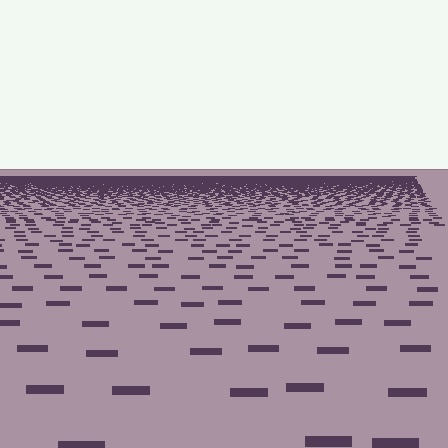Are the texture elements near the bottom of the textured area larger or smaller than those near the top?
Larger. Near the bottom, elements are closer to the viewer and appear at a bigger on-screen size.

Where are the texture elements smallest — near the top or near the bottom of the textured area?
Near the top.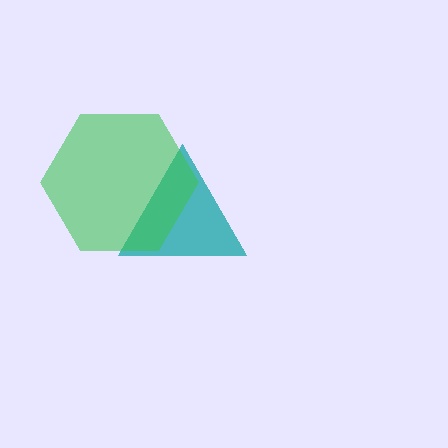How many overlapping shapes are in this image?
There are 2 overlapping shapes in the image.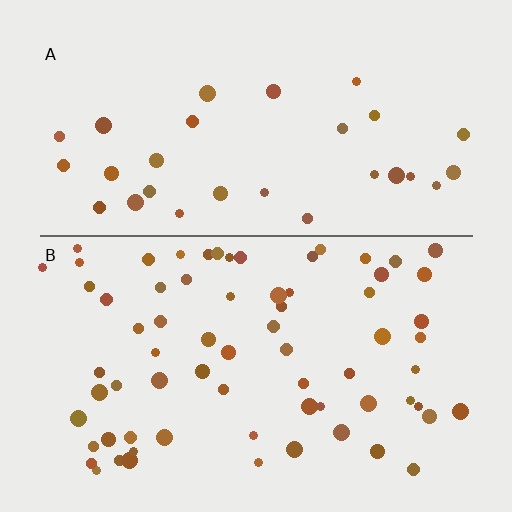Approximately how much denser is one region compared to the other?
Approximately 2.3× — region B over region A.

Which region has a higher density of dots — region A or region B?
B (the bottom).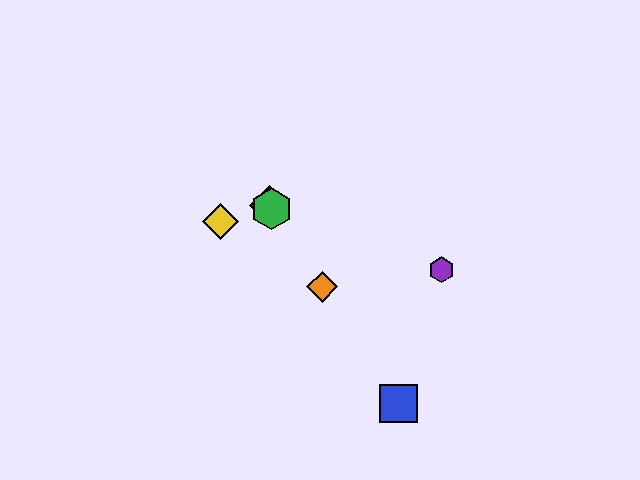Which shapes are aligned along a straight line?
The red diamond, the blue square, the green hexagon, the orange diamond are aligned along a straight line.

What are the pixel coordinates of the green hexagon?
The green hexagon is at (271, 209).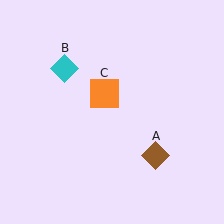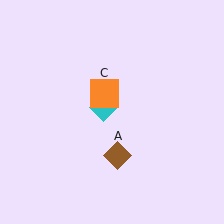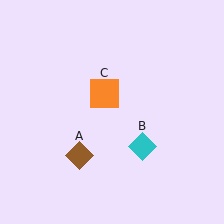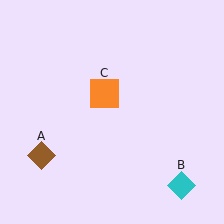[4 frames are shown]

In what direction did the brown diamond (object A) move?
The brown diamond (object A) moved left.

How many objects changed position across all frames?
2 objects changed position: brown diamond (object A), cyan diamond (object B).